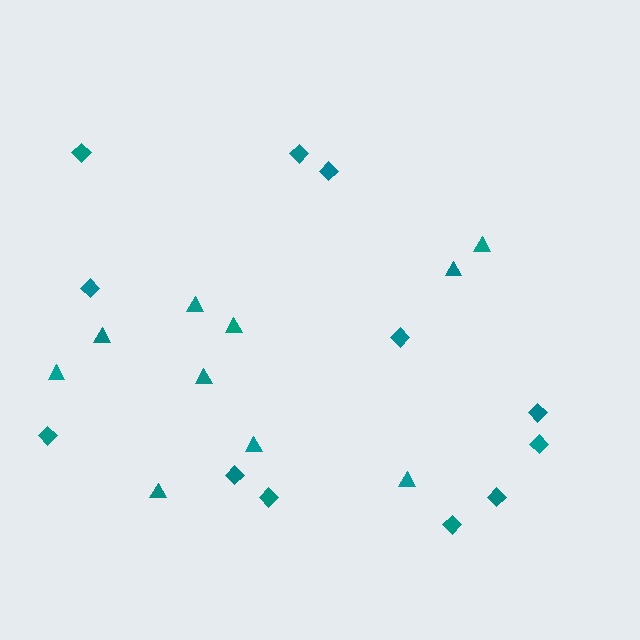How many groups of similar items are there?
There are 2 groups: one group of diamonds (12) and one group of triangles (10).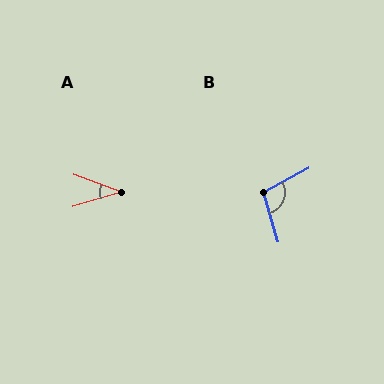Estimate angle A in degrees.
Approximately 37 degrees.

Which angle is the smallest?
A, at approximately 37 degrees.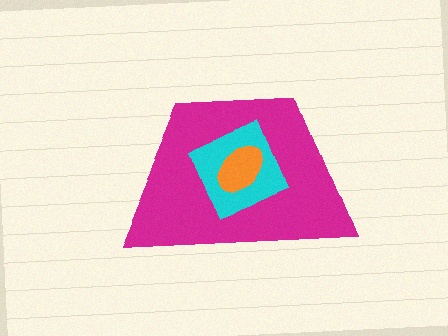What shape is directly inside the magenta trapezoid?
The cyan square.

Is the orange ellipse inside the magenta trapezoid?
Yes.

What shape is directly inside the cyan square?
The orange ellipse.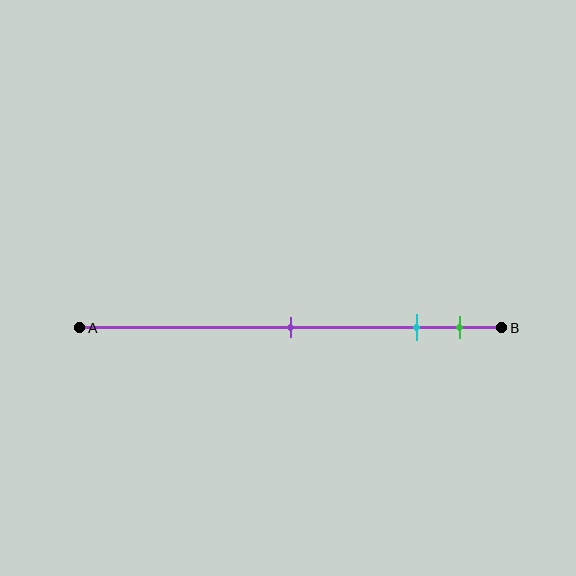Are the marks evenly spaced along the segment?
No, the marks are not evenly spaced.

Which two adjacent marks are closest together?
The cyan and green marks are the closest adjacent pair.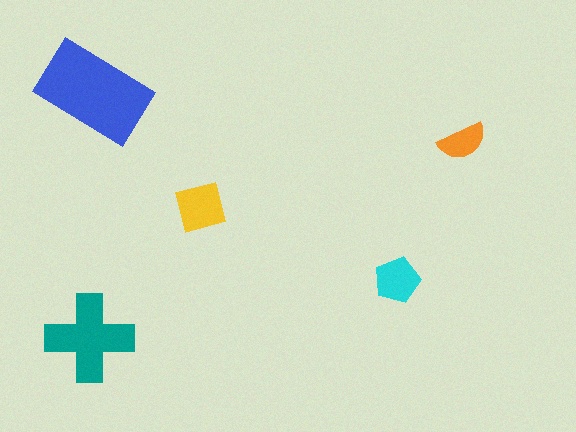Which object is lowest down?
The teal cross is bottommost.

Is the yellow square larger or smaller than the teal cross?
Smaller.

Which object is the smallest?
The orange semicircle.